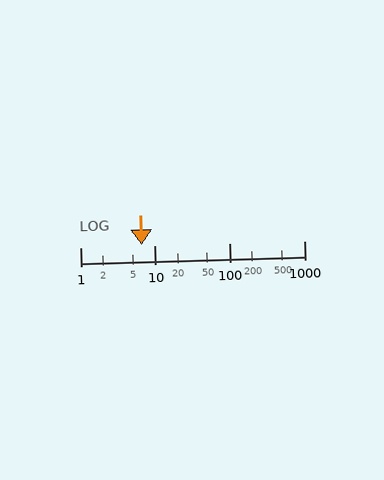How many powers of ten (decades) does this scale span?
The scale spans 3 decades, from 1 to 1000.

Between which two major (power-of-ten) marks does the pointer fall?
The pointer is between 1 and 10.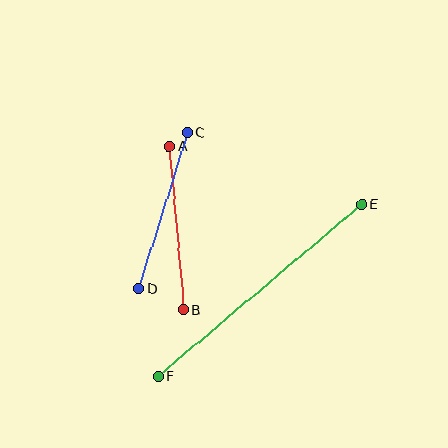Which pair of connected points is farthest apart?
Points E and F are farthest apart.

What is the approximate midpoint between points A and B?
The midpoint is at approximately (176, 228) pixels.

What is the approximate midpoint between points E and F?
The midpoint is at approximately (260, 290) pixels.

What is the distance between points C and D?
The distance is approximately 164 pixels.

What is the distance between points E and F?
The distance is approximately 267 pixels.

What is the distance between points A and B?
The distance is approximately 164 pixels.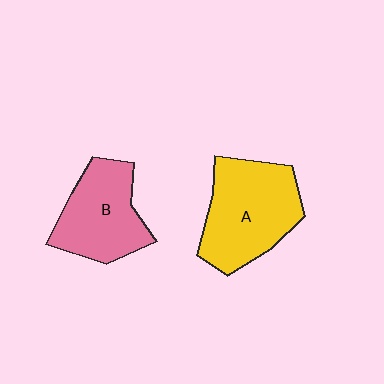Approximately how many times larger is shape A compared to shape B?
Approximately 1.2 times.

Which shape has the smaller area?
Shape B (pink).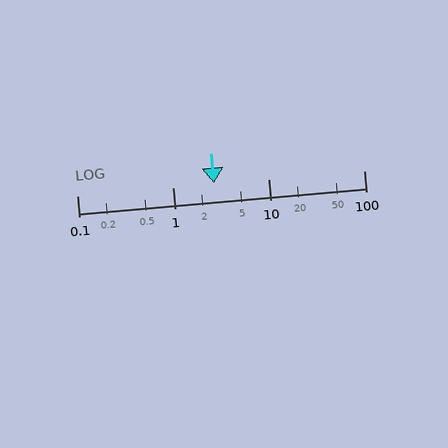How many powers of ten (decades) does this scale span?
The scale spans 3 decades, from 0.1 to 100.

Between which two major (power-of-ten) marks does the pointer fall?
The pointer is between 1 and 10.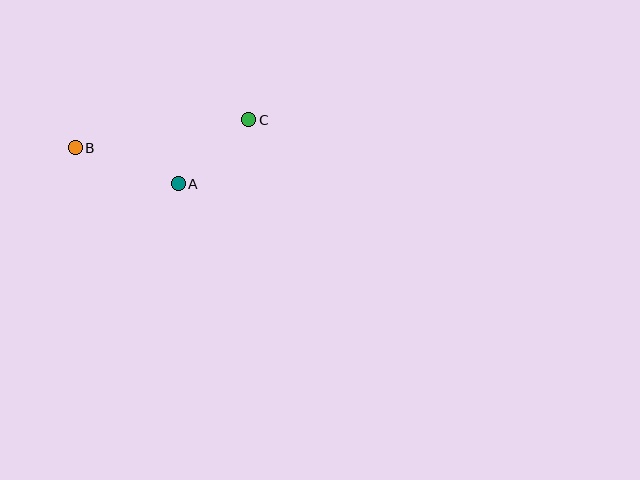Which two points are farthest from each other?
Points B and C are farthest from each other.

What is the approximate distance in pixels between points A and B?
The distance between A and B is approximately 109 pixels.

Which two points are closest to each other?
Points A and C are closest to each other.